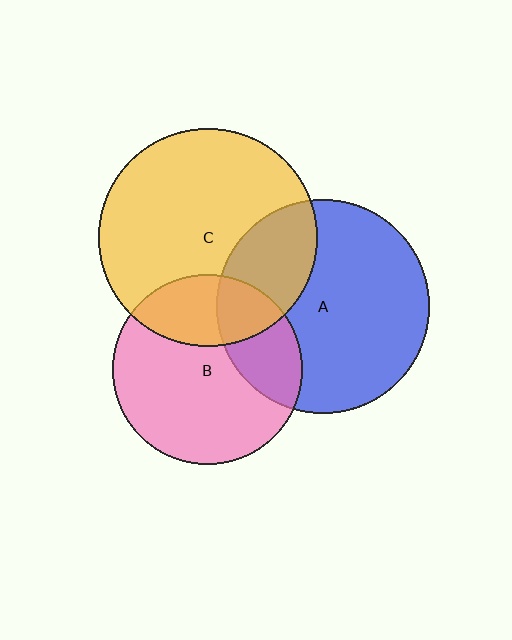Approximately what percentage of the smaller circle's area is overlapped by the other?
Approximately 25%.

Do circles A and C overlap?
Yes.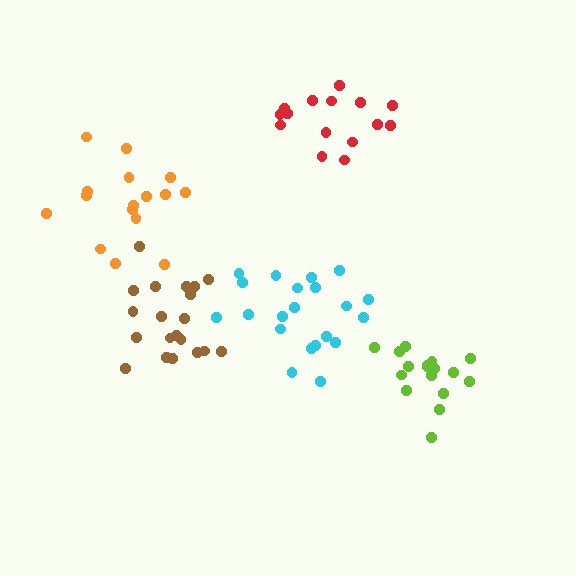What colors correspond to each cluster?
The clusters are colored: brown, lime, red, orange, cyan.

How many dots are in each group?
Group 1: 20 dots, Group 2: 17 dots, Group 3: 16 dots, Group 4: 16 dots, Group 5: 21 dots (90 total).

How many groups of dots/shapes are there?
There are 5 groups.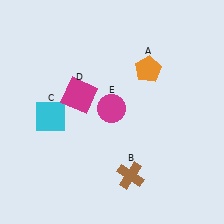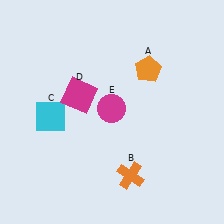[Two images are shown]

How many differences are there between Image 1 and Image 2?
There is 1 difference between the two images.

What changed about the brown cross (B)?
In Image 1, B is brown. In Image 2, it changed to orange.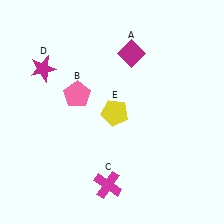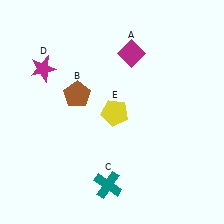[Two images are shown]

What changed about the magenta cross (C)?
In Image 1, C is magenta. In Image 2, it changed to teal.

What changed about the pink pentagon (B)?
In Image 1, B is pink. In Image 2, it changed to brown.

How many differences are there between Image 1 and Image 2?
There are 2 differences between the two images.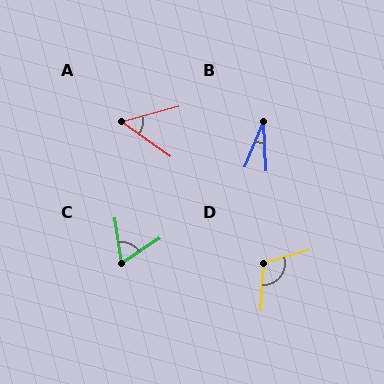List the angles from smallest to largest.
B (25°), A (50°), C (65°), D (110°).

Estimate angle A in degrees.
Approximately 50 degrees.